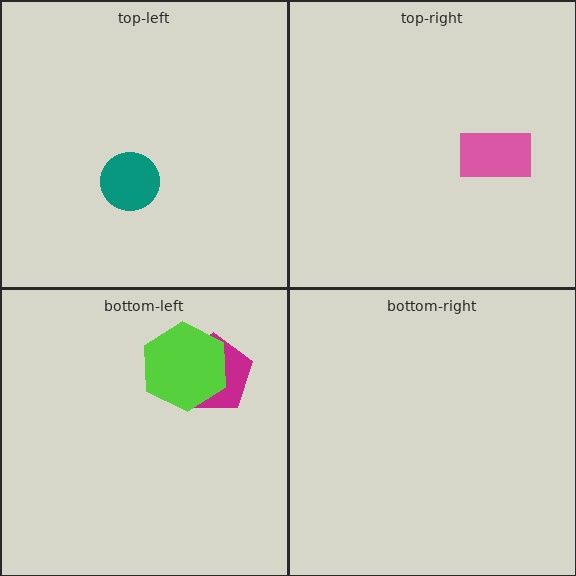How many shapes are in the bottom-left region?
2.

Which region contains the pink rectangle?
The top-right region.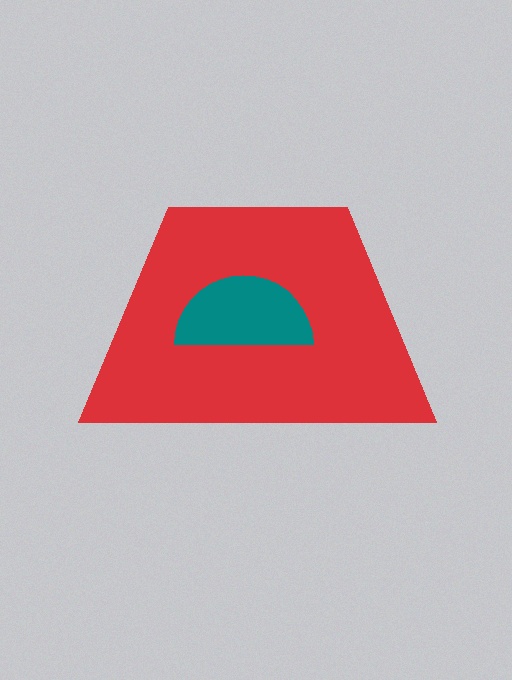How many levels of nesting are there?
2.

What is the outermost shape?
The red trapezoid.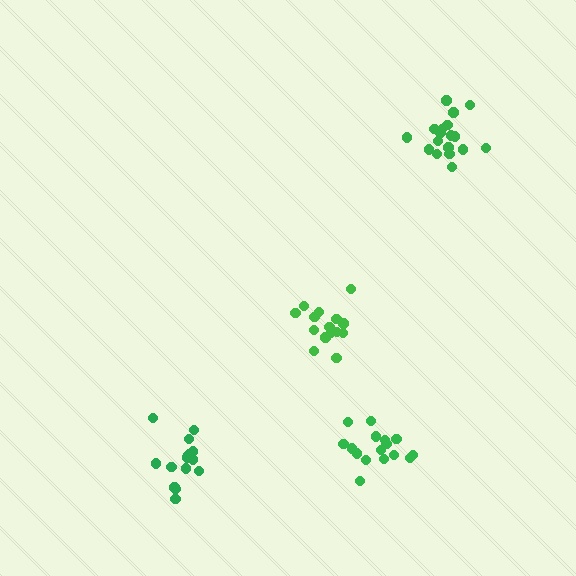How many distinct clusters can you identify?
There are 4 distinct clusters.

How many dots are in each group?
Group 1: 16 dots, Group 2: 15 dots, Group 3: 16 dots, Group 4: 18 dots (65 total).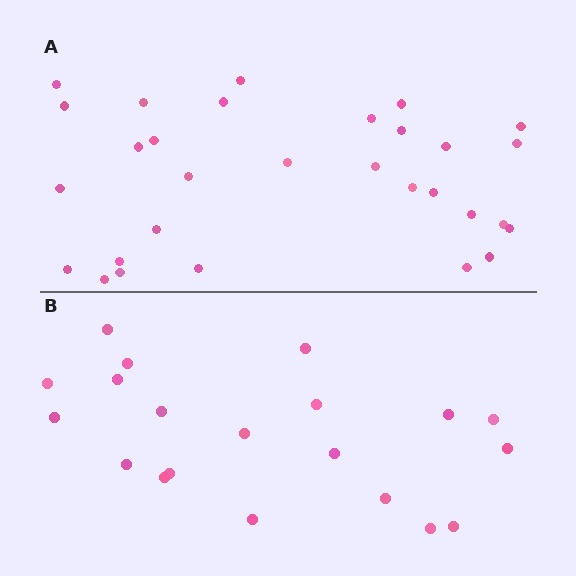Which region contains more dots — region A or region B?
Region A (the top region) has more dots.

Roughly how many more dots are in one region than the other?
Region A has roughly 10 or so more dots than region B.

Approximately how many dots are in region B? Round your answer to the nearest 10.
About 20 dots.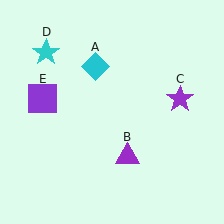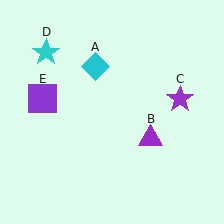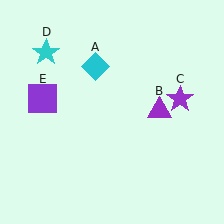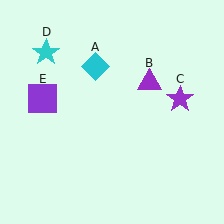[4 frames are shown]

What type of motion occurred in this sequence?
The purple triangle (object B) rotated counterclockwise around the center of the scene.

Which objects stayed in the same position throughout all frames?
Cyan diamond (object A) and purple star (object C) and cyan star (object D) and purple square (object E) remained stationary.